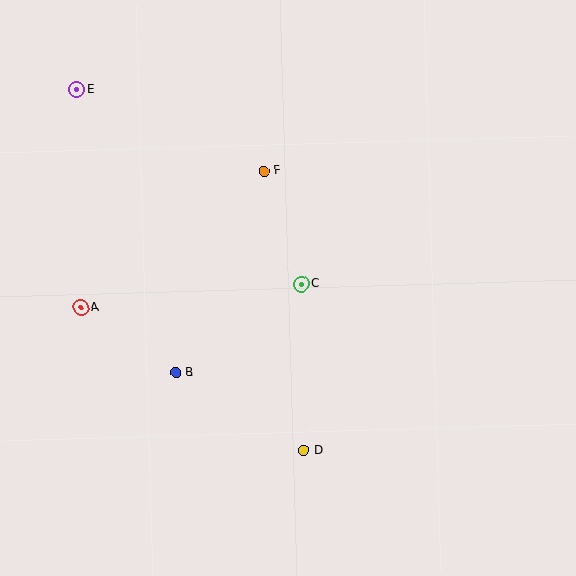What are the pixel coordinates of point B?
Point B is at (176, 372).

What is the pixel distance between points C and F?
The distance between C and F is 119 pixels.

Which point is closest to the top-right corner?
Point F is closest to the top-right corner.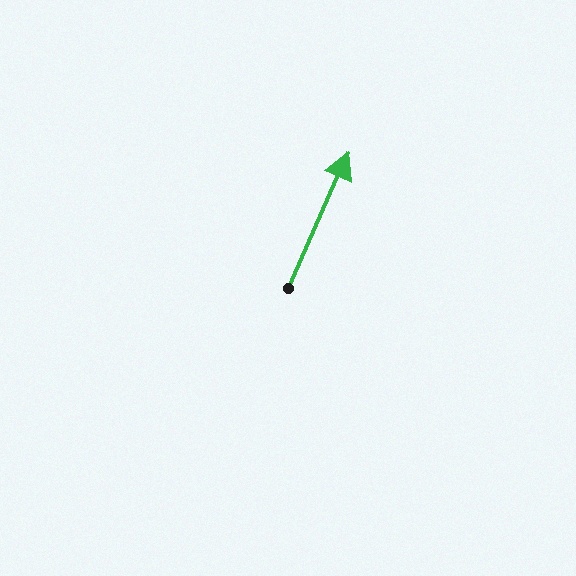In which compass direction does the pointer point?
Northeast.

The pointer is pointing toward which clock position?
Roughly 1 o'clock.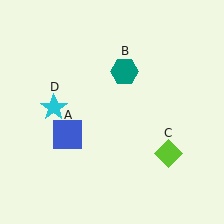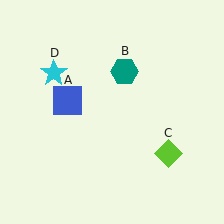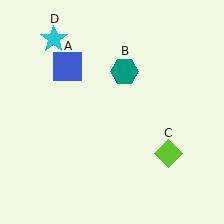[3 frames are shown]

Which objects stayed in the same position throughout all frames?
Teal hexagon (object B) and lime diamond (object C) remained stationary.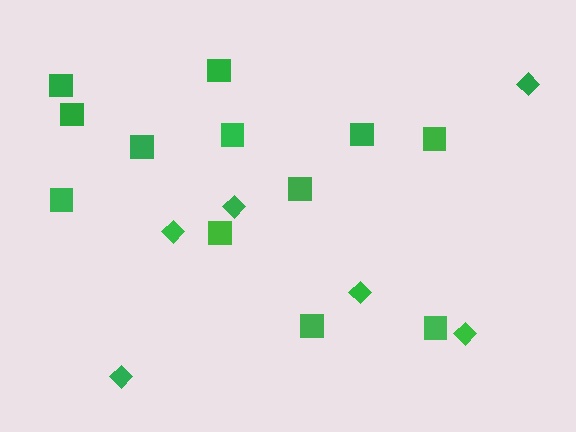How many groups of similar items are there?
There are 2 groups: one group of diamonds (6) and one group of squares (12).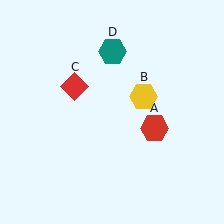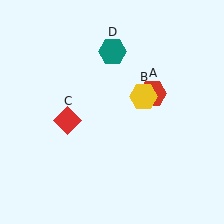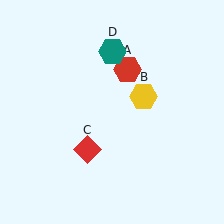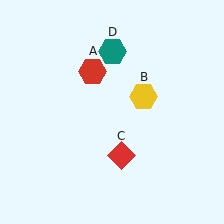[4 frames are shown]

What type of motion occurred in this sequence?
The red hexagon (object A), red diamond (object C) rotated counterclockwise around the center of the scene.